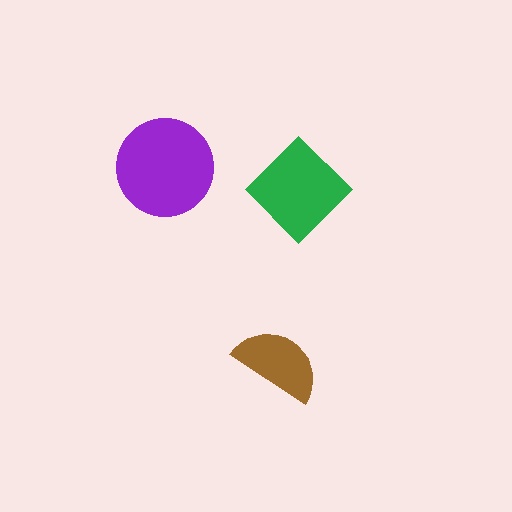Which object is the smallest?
The brown semicircle.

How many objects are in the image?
There are 3 objects in the image.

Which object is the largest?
The purple circle.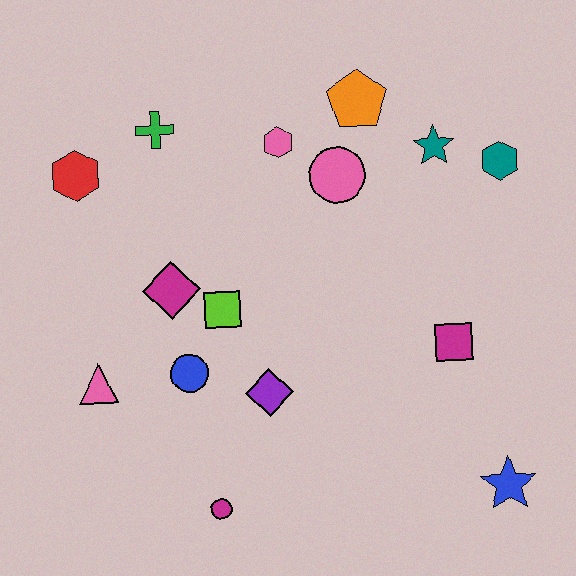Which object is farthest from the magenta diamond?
The blue star is farthest from the magenta diamond.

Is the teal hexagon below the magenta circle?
No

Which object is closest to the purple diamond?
The blue circle is closest to the purple diamond.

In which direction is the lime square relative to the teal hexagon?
The lime square is to the left of the teal hexagon.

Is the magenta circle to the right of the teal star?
No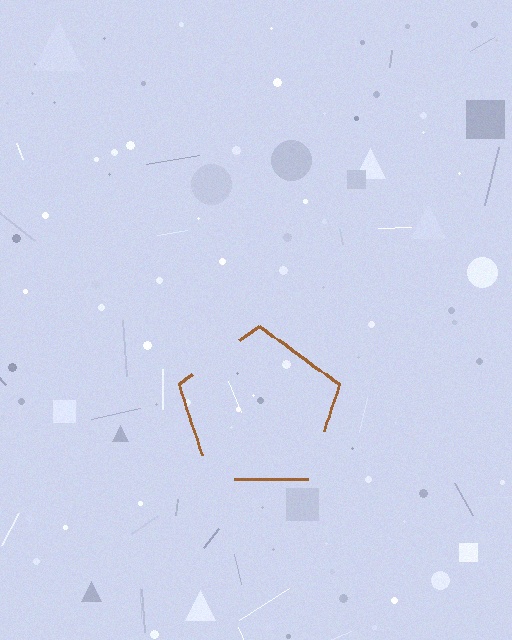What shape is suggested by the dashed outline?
The dashed outline suggests a pentagon.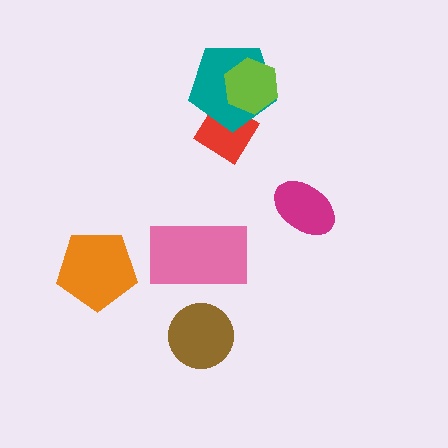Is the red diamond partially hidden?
Yes, it is partially covered by another shape.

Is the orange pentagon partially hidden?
No, no other shape covers it.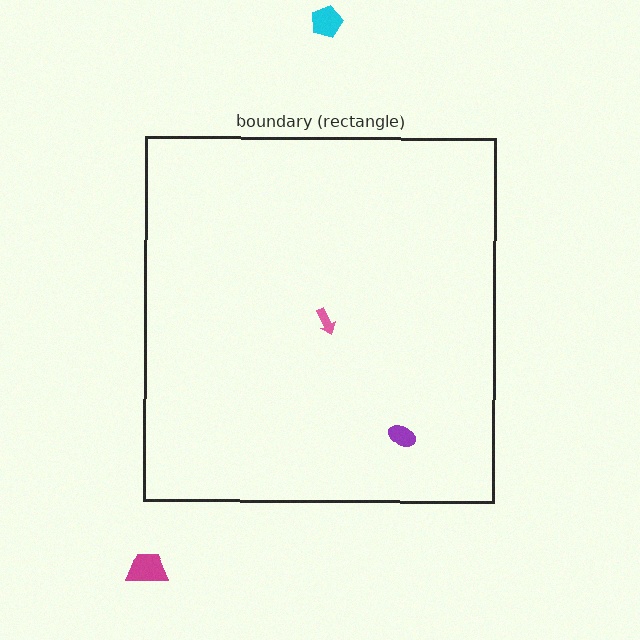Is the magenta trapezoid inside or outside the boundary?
Outside.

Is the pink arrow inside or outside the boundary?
Inside.